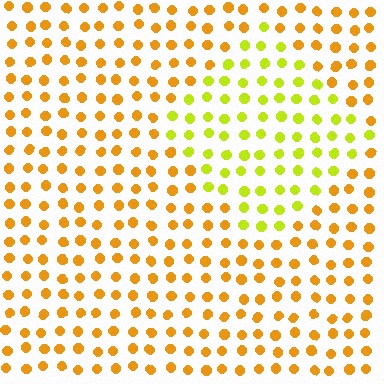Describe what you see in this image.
The image is filled with small orange elements in a uniform arrangement. A diamond-shaped region is visible where the elements are tinted to a slightly different hue, forming a subtle color boundary.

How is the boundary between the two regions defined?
The boundary is defined purely by a slight shift in hue (about 37 degrees). Spacing, size, and orientation are identical on both sides.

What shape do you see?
I see a diamond.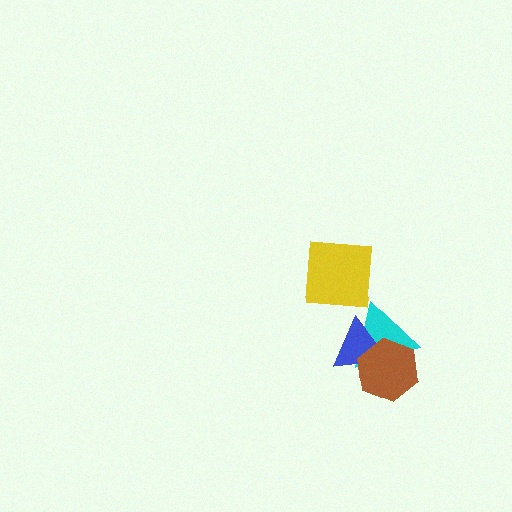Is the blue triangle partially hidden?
Yes, it is partially covered by another shape.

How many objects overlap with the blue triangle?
2 objects overlap with the blue triangle.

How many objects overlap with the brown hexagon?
2 objects overlap with the brown hexagon.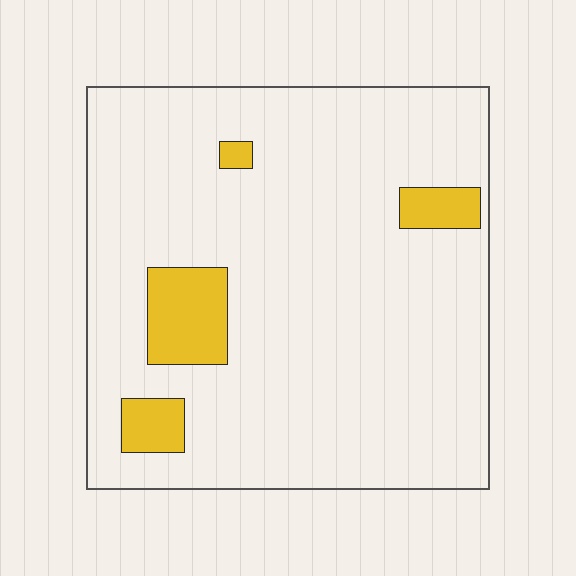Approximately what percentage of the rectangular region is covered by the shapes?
Approximately 10%.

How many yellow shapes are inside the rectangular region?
4.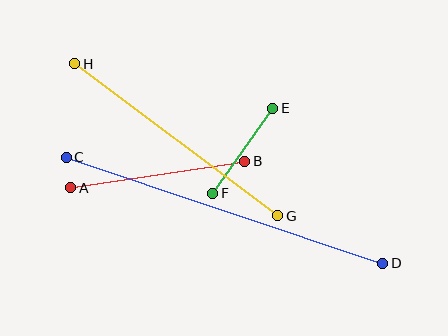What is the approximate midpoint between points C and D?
The midpoint is at approximately (225, 210) pixels.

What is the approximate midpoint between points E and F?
The midpoint is at approximately (243, 151) pixels.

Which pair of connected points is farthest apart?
Points C and D are farthest apart.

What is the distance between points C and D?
The distance is approximately 334 pixels.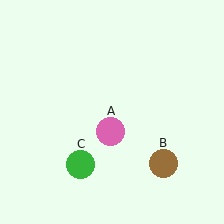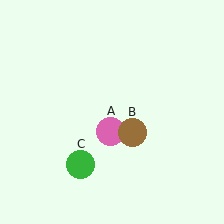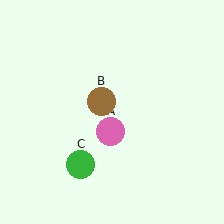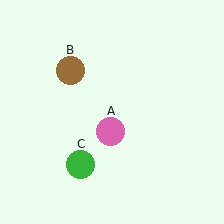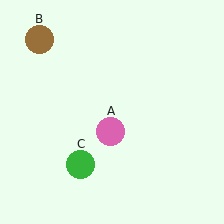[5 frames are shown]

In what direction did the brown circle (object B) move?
The brown circle (object B) moved up and to the left.